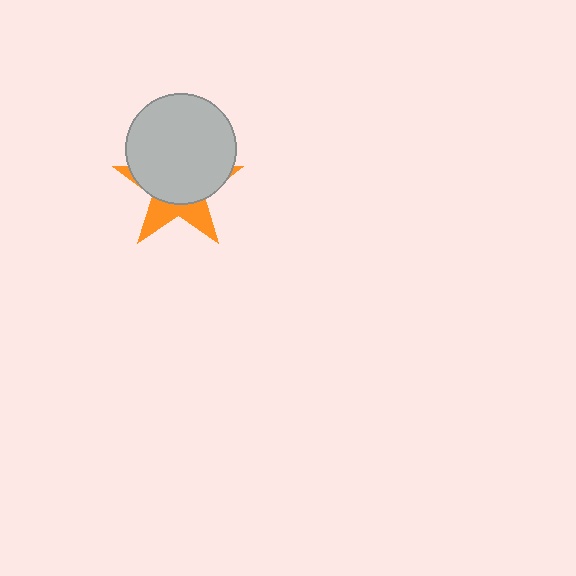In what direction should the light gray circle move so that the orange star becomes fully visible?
The light gray circle should move up. That is the shortest direction to clear the overlap and leave the orange star fully visible.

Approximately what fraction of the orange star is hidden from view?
Roughly 66% of the orange star is hidden behind the light gray circle.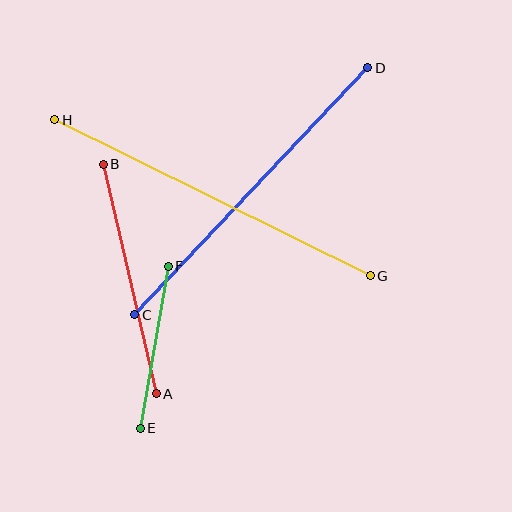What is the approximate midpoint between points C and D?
The midpoint is at approximately (251, 191) pixels.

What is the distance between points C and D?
The distance is approximately 340 pixels.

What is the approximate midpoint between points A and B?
The midpoint is at approximately (130, 279) pixels.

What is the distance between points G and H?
The distance is approximately 352 pixels.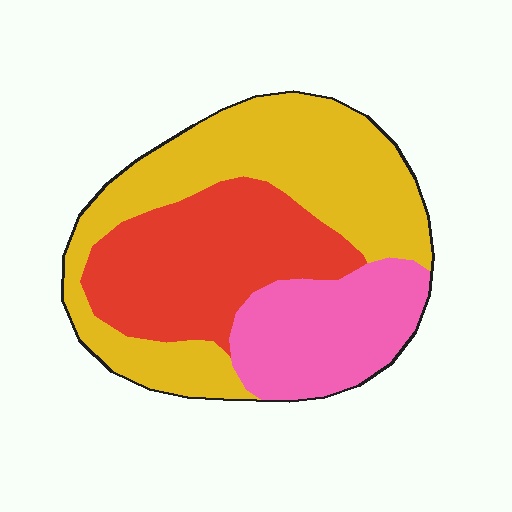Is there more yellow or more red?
Yellow.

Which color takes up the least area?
Pink, at roughly 25%.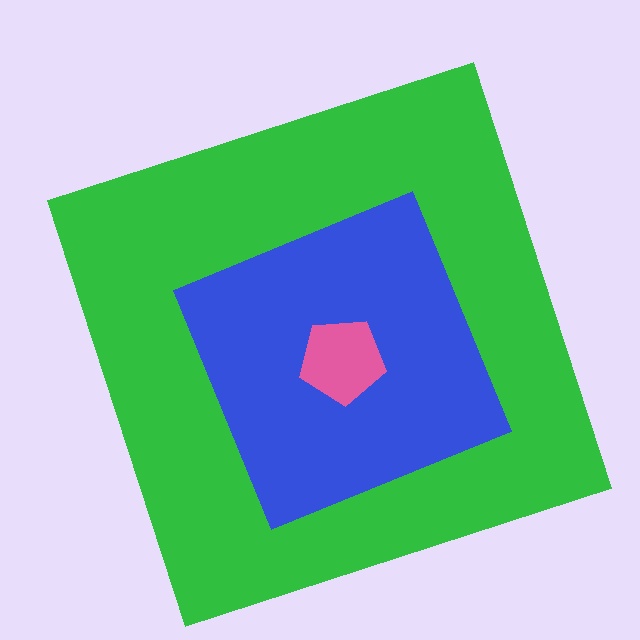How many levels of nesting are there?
3.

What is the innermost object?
The pink pentagon.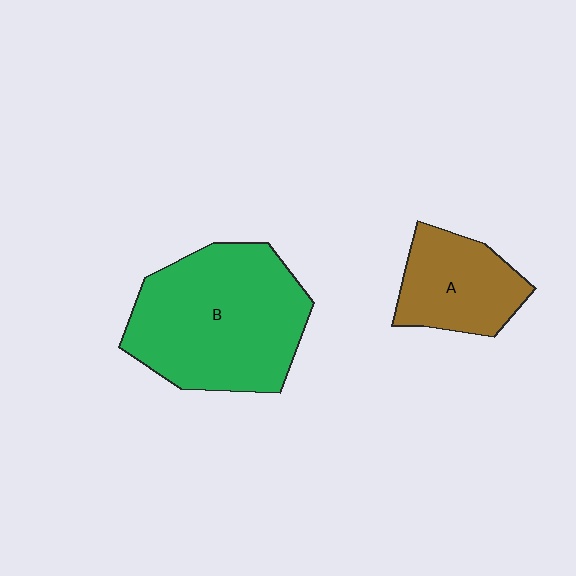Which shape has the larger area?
Shape B (green).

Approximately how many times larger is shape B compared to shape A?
Approximately 2.1 times.